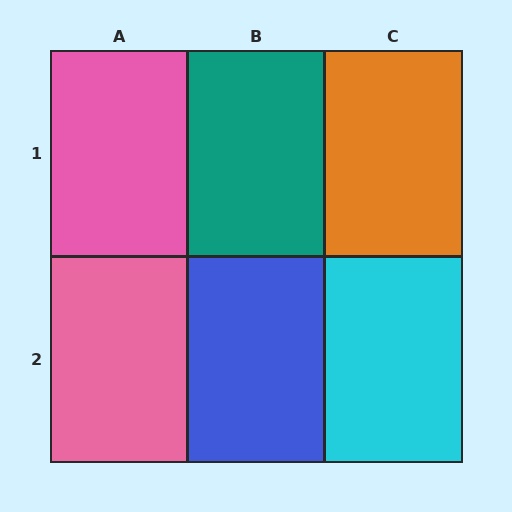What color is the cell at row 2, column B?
Blue.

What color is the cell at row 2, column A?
Pink.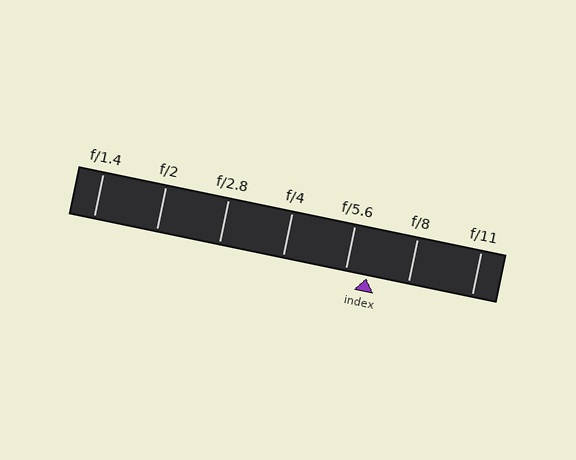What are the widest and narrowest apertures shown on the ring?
The widest aperture shown is f/1.4 and the narrowest is f/11.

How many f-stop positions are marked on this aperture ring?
There are 7 f-stop positions marked.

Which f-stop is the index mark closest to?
The index mark is closest to f/5.6.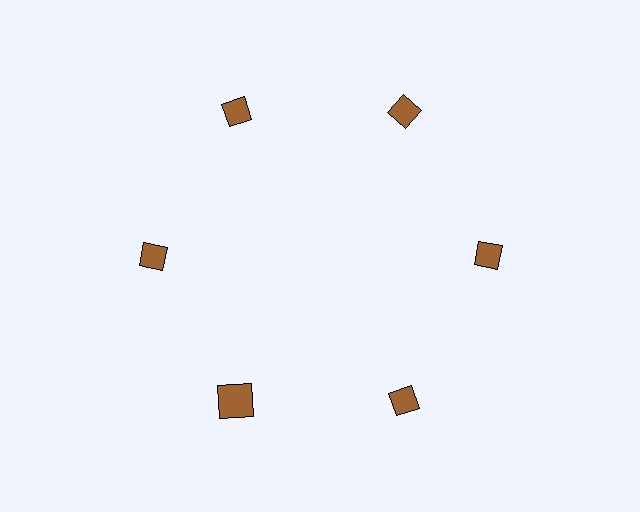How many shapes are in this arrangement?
There are 6 shapes arranged in a ring pattern.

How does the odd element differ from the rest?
It has a different shape: square instead of diamond.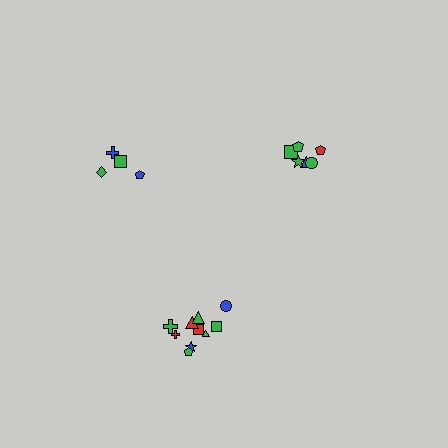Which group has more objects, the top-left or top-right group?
The top-right group.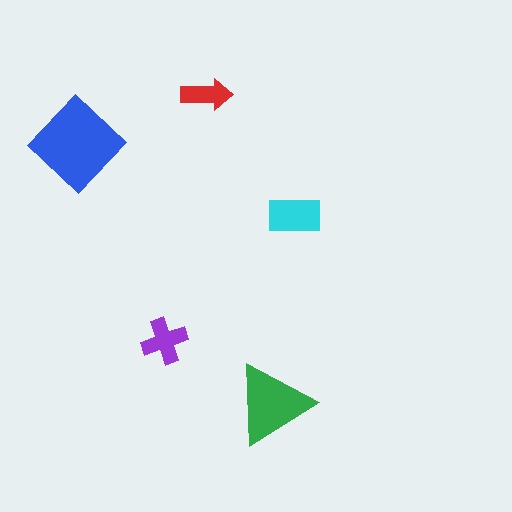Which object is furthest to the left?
The blue diamond is leftmost.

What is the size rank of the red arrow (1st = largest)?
5th.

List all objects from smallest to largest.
The red arrow, the purple cross, the cyan rectangle, the green triangle, the blue diamond.